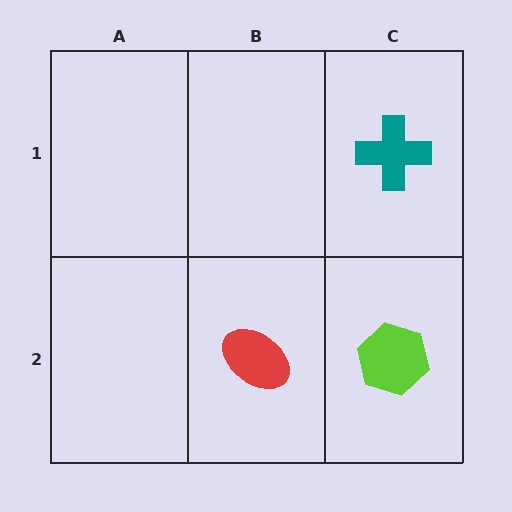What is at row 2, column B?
A red ellipse.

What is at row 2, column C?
A lime hexagon.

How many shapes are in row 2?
2 shapes.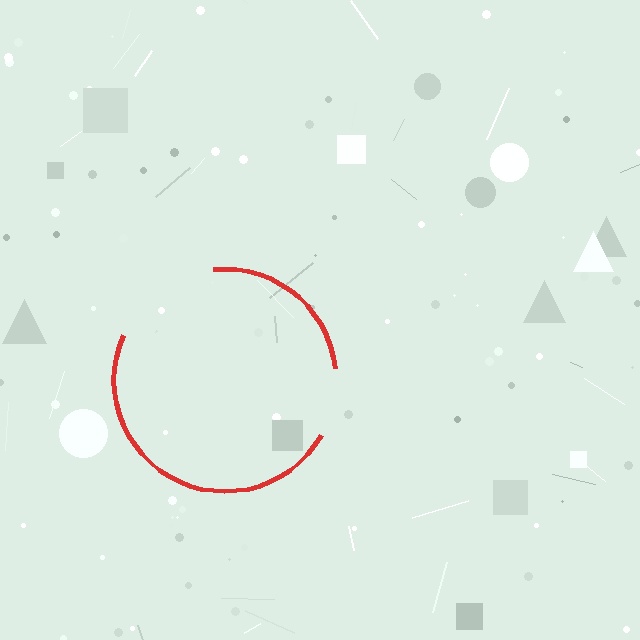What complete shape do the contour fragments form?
The contour fragments form a circle.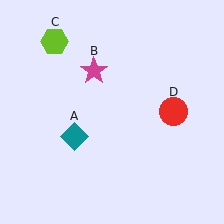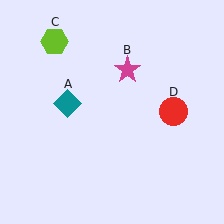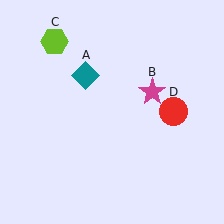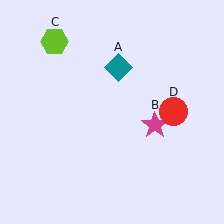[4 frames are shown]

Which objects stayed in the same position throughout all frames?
Lime hexagon (object C) and red circle (object D) remained stationary.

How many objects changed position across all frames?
2 objects changed position: teal diamond (object A), magenta star (object B).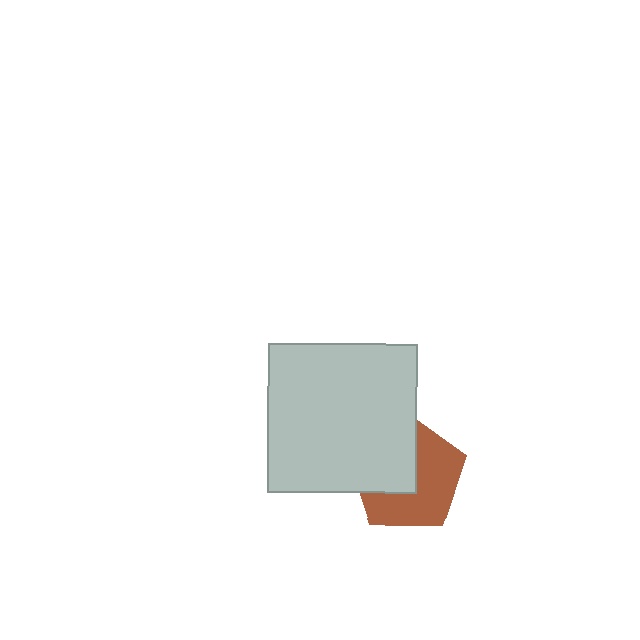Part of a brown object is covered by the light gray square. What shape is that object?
It is a pentagon.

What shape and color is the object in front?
The object in front is a light gray square.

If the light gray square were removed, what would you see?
You would see the complete brown pentagon.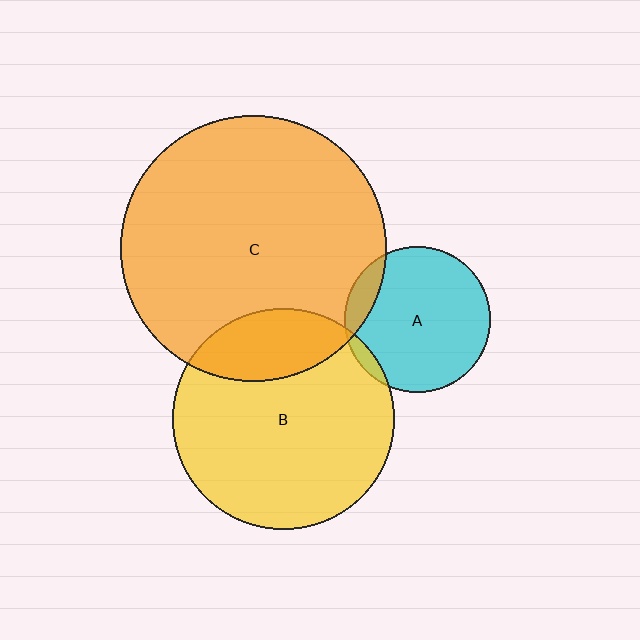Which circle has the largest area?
Circle C (orange).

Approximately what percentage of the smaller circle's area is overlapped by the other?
Approximately 20%.